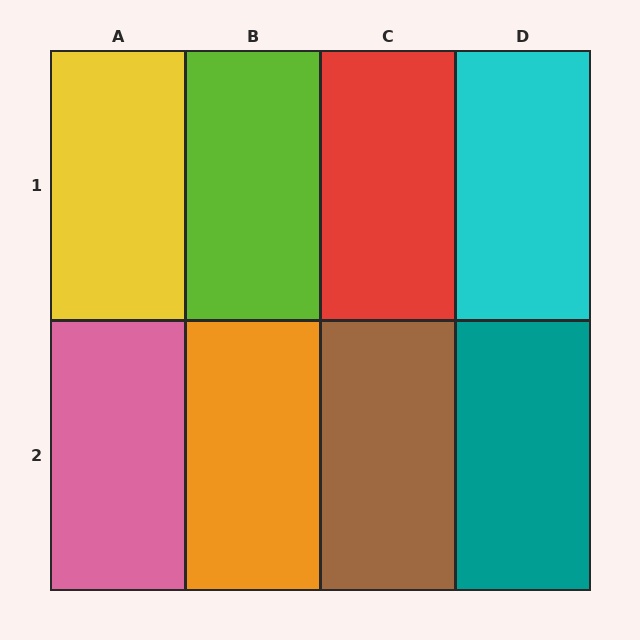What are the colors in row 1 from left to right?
Yellow, lime, red, cyan.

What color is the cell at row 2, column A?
Pink.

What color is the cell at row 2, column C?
Brown.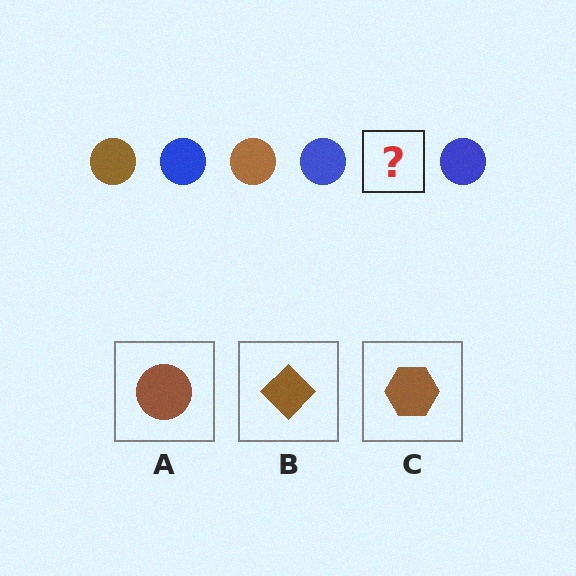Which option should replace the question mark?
Option A.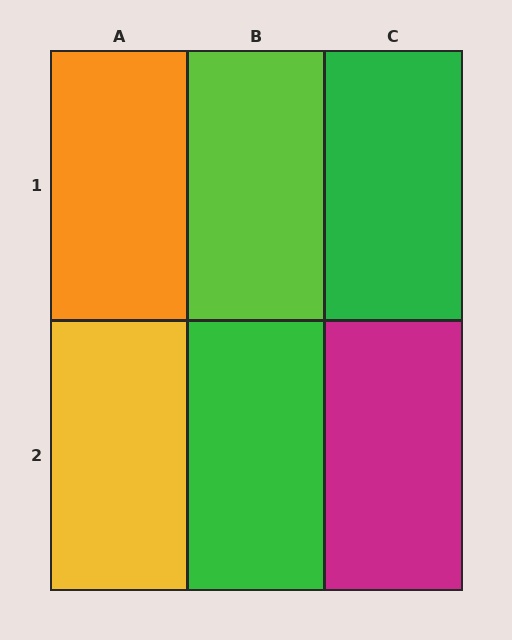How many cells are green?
2 cells are green.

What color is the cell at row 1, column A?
Orange.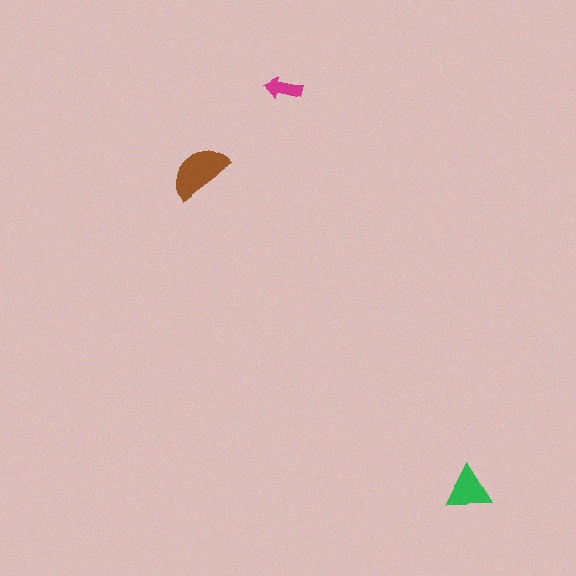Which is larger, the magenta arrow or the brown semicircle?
The brown semicircle.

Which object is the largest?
The brown semicircle.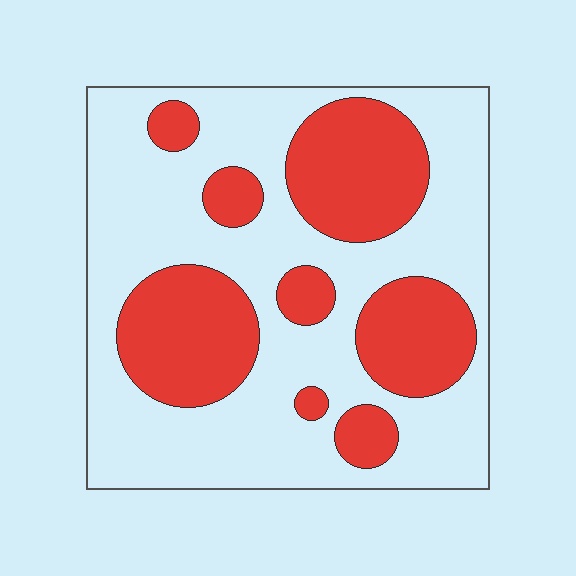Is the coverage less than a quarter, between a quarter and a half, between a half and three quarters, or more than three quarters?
Between a quarter and a half.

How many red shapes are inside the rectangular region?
8.